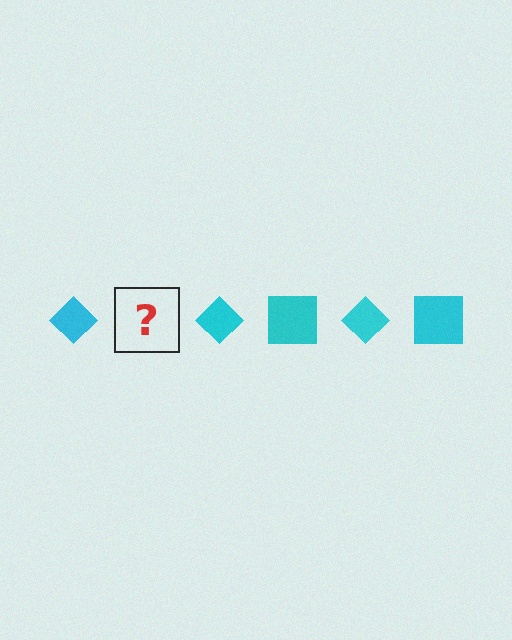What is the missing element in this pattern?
The missing element is a cyan square.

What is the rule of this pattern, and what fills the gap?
The rule is that the pattern cycles through diamond, square shapes in cyan. The gap should be filled with a cyan square.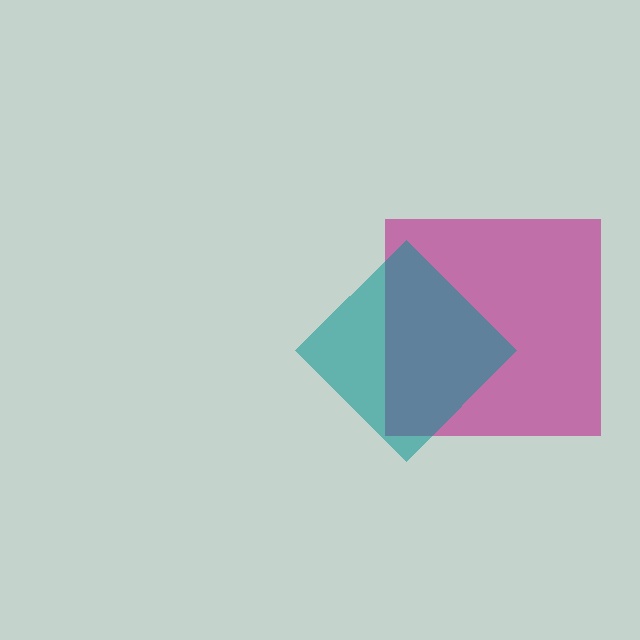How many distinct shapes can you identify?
There are 2 distinct shapes: a magenta square, a teal diamond.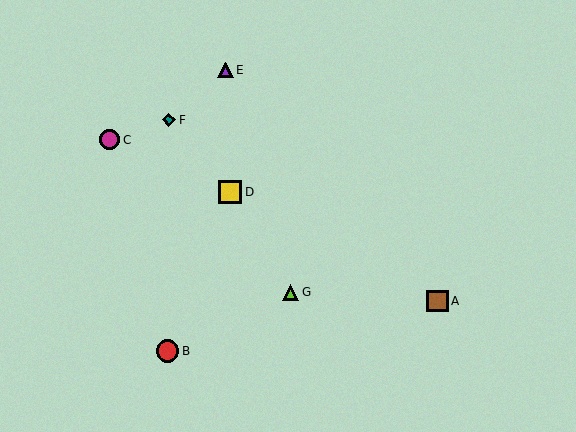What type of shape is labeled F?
Shape F is a teal diamond.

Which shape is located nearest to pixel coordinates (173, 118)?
The teal diamond (labeled F) at (169, 120) is nearest to that location.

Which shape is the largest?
The yellow square (labeled D) is the largest.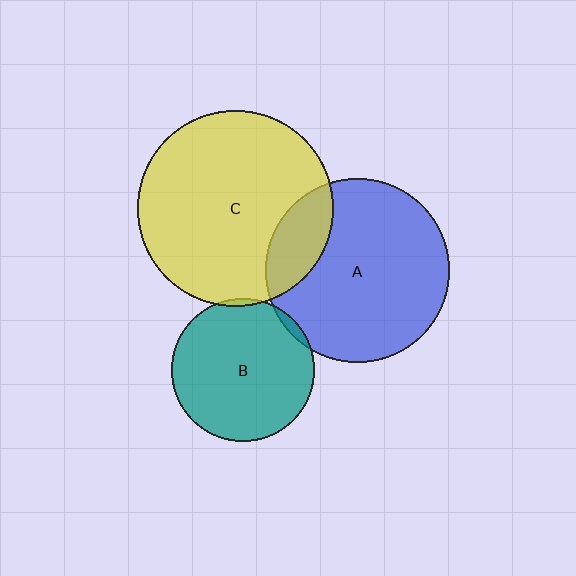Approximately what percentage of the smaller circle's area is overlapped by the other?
Approximately 5%.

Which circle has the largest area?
Circle C (yellow).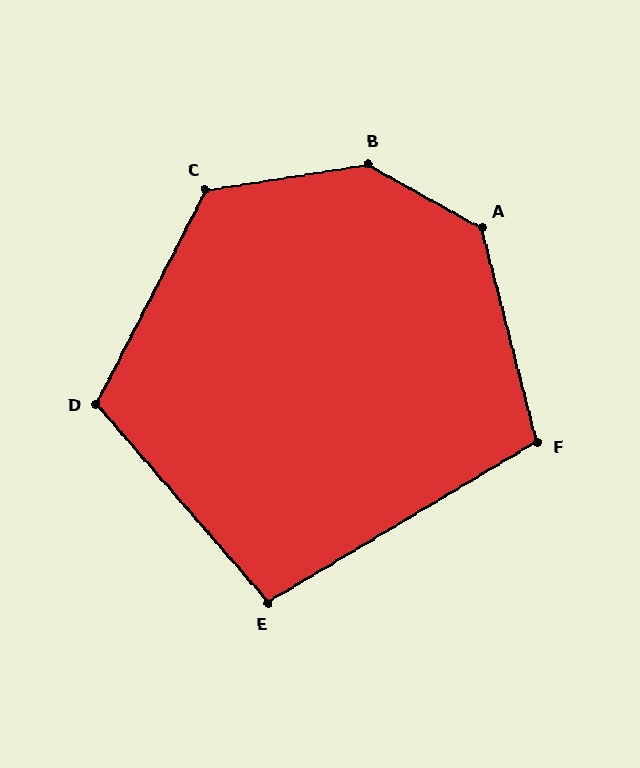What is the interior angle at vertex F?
Approximately 106 degrees (obtuse).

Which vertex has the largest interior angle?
B, at approximately 142 degrees.